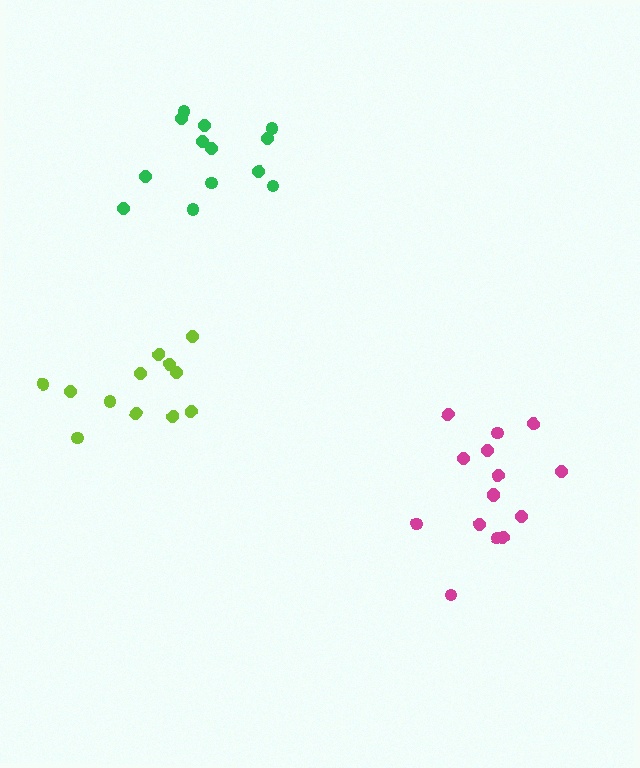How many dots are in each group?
Group 1: 12 dots, Group 2: 13 dots, Group 3: 15 dots (40 total).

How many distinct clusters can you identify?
There are 3 distinct clusters.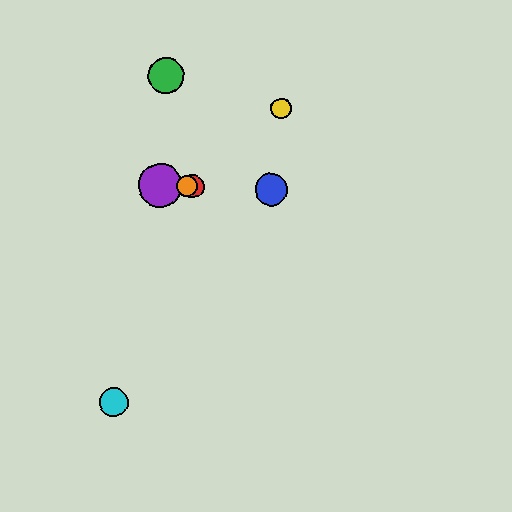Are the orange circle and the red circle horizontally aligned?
Yes, both are at y≈186.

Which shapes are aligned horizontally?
The red circle, the blue circle, the purple circle, the orange circle are aligned horizontally.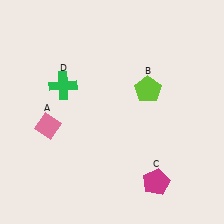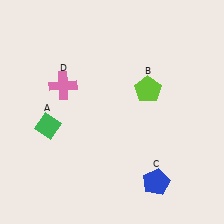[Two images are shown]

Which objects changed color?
A changed from pink to green. C changed from magenta to blue. D changed from green to pink.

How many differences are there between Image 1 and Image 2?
There are 3 differences between the two images.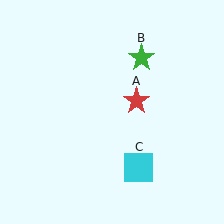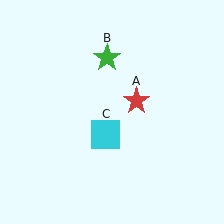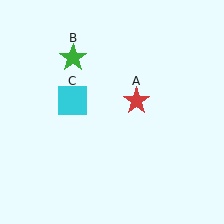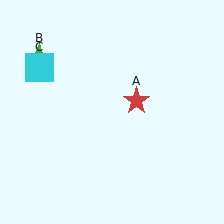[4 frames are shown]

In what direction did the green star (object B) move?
The green star (object B) moved left.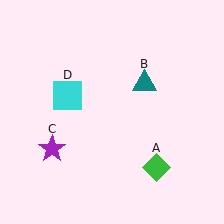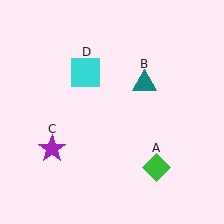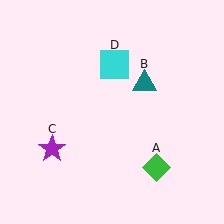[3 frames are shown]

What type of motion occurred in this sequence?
The cyan square (object D) rotated clockwise around the center of the scene.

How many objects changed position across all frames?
1 object changed position: cyan square (object D).